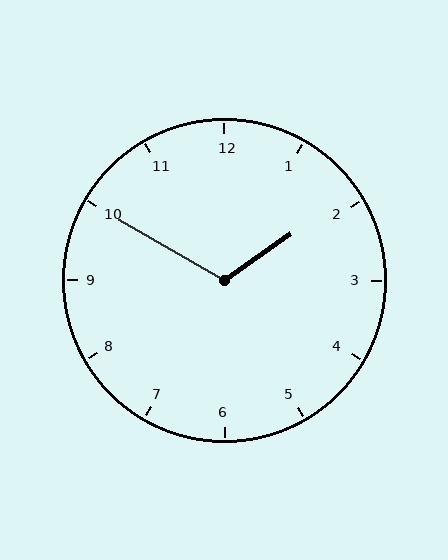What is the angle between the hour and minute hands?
Approximately 115 degrees.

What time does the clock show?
1:50.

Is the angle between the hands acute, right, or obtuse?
It is obtuse.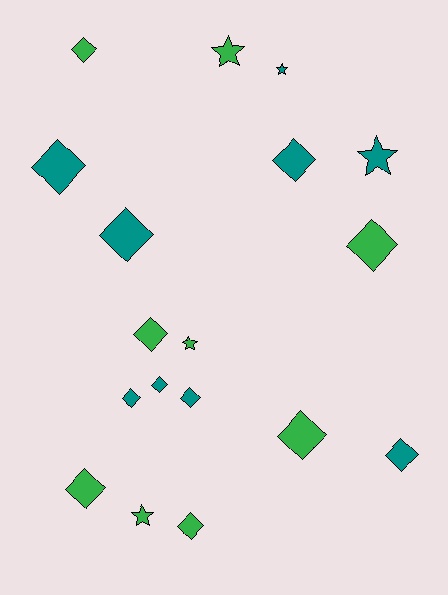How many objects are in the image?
There are 18 objects.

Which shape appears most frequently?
Diamond, with 13 objects.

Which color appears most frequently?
Teal, with 9 objects.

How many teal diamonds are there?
There are 7 teal diamonds.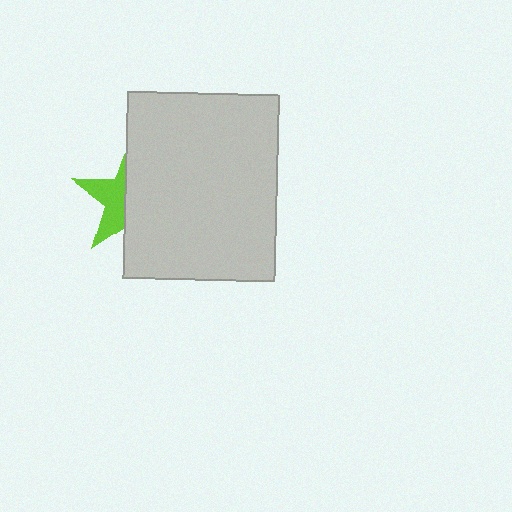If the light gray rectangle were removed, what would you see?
You would see the complete lime star.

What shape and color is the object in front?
The object in front is a light gray rectangle.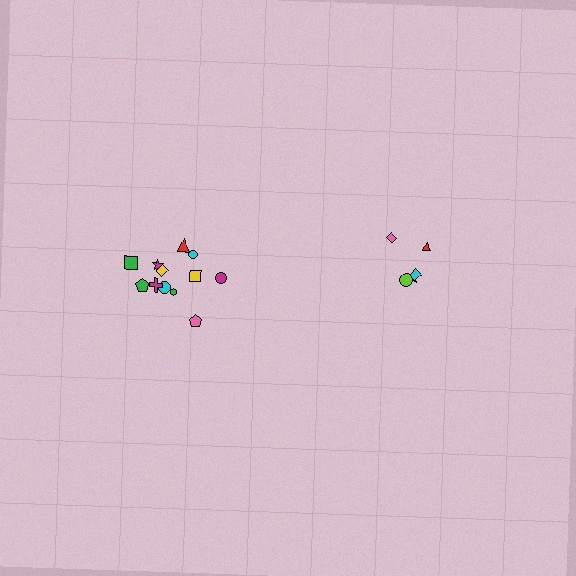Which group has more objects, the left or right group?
The left group.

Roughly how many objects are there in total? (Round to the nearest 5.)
Roughly 15 objects in total.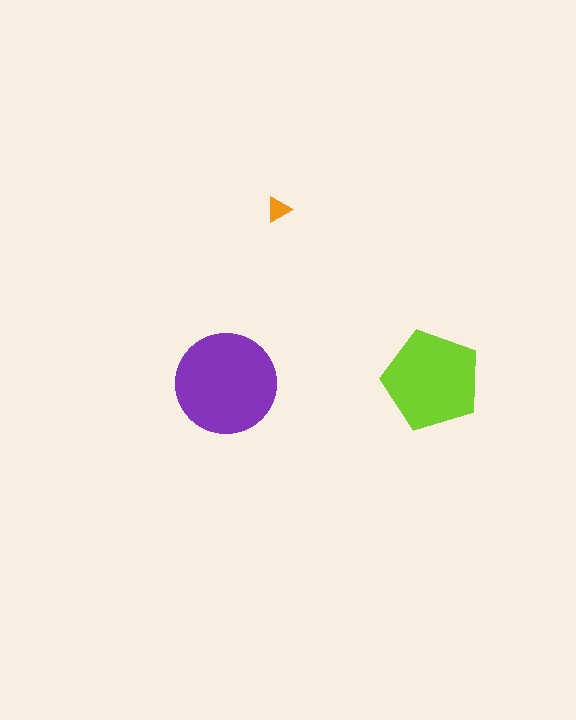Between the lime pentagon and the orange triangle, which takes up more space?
The lime pentagon.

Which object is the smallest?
The orange triangle.